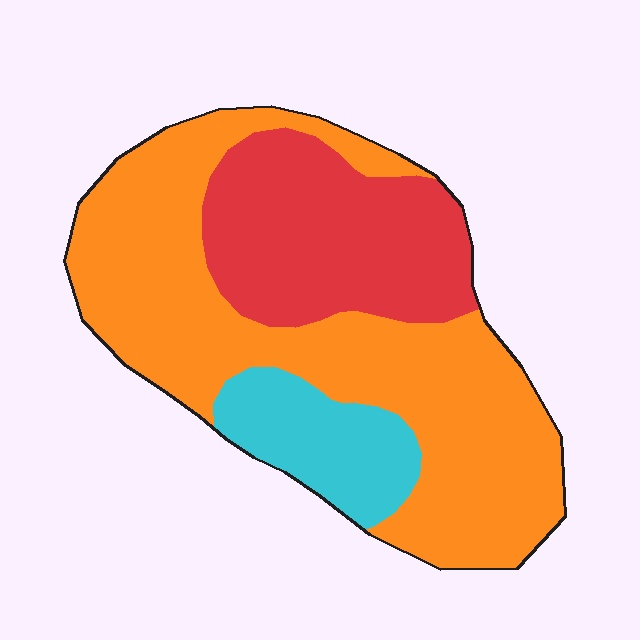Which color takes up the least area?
Cyan, at roughly 15%.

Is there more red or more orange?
Orange.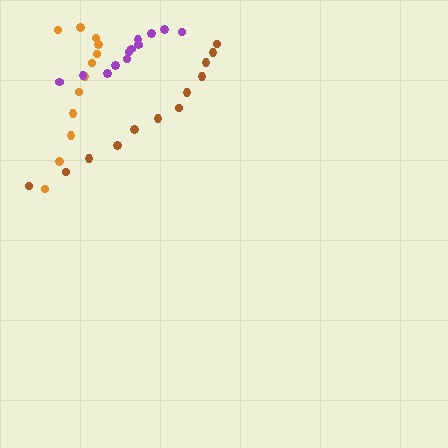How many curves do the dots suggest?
There are 3 distinct paths.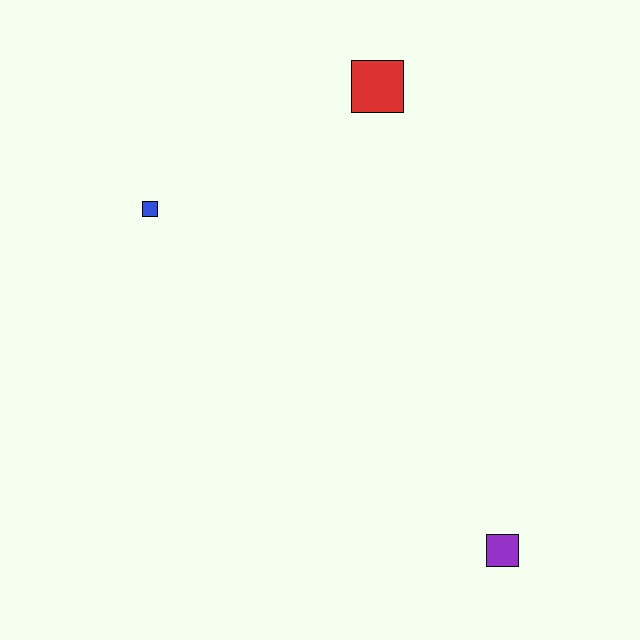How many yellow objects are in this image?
There are no yellow objects.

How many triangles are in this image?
There are no triangles.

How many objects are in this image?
There are 3 objects.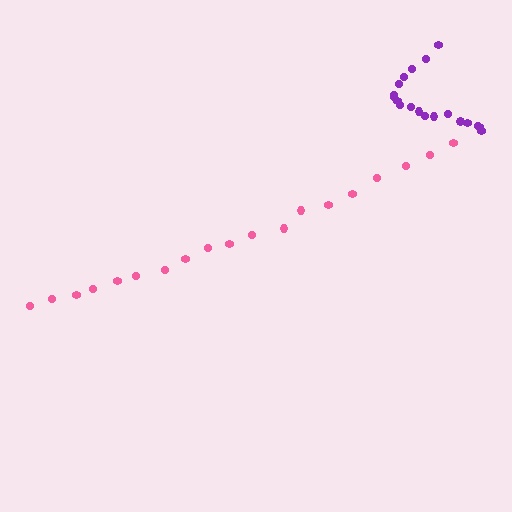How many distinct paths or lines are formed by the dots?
There are 2 distinct paths.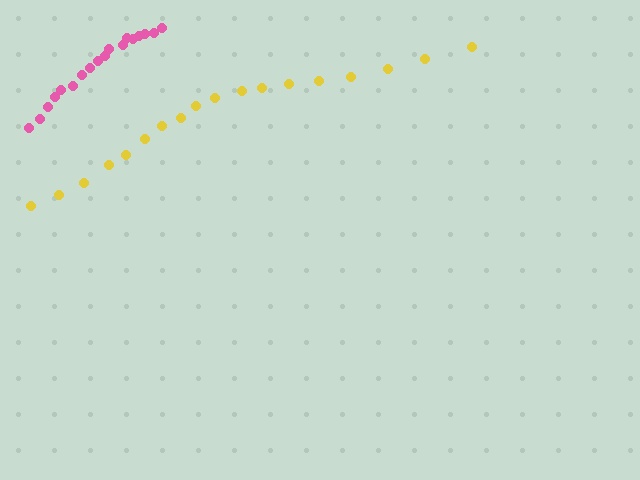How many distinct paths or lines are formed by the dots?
There are 2 distinct paths.